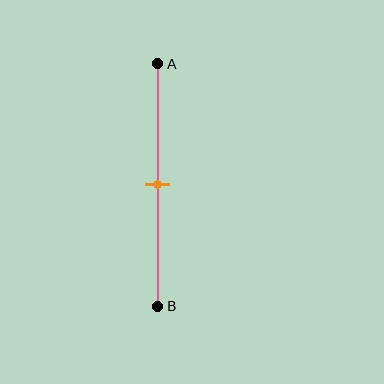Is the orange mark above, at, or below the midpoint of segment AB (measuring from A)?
The orange mark is approximately at the midpoint of segment AB.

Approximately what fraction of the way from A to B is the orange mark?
The orange mark is approximately 50% of the way from A to B.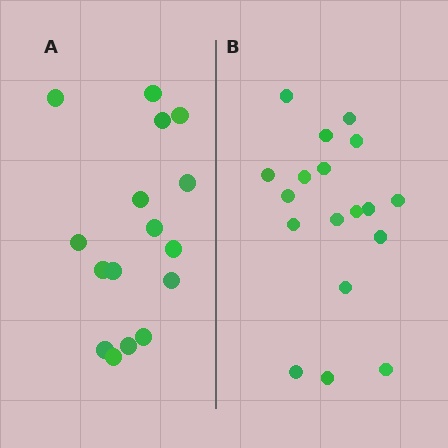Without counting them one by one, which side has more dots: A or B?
Region B (the right region) has more dots.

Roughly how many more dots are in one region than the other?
Region B has just a few more — roughly 2 or 3 more dots than region A.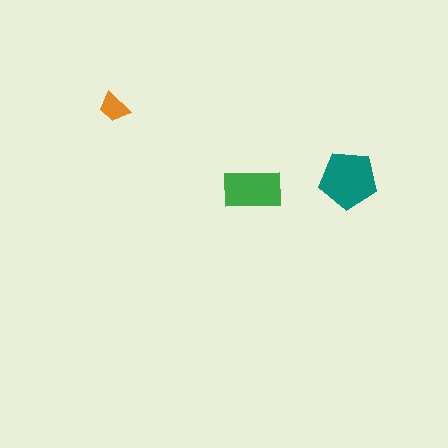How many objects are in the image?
There are 3 objects in the image.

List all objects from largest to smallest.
The teal pentagon, the green rectangle, the orange trapezoid.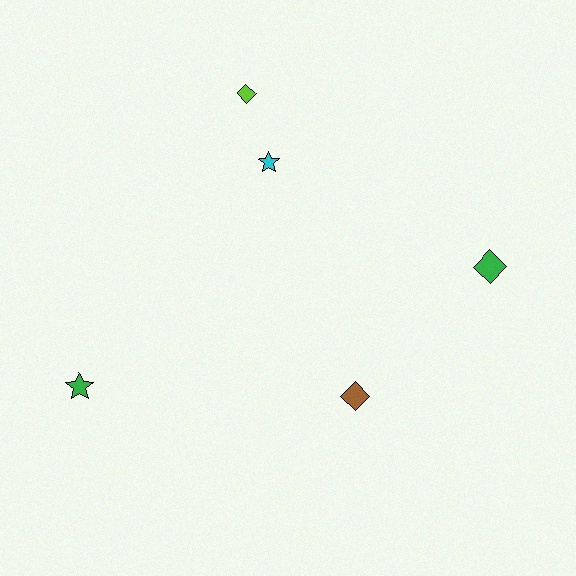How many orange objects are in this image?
There are no orange objects.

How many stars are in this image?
There are 2 stars.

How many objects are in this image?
There are 5 objects.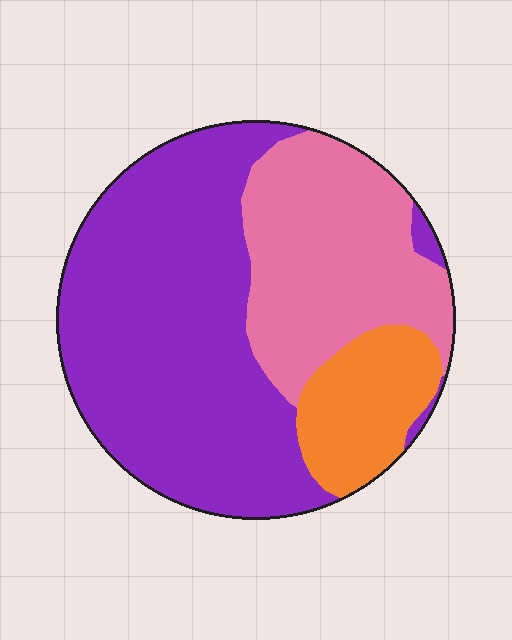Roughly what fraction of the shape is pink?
Pink takes up between a quarter and a half of the shape.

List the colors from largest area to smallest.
From largest to smallest: purple, pink, orange.